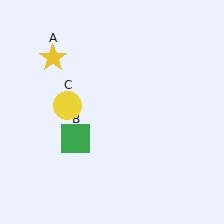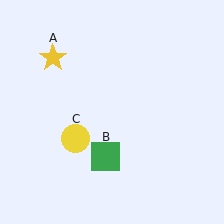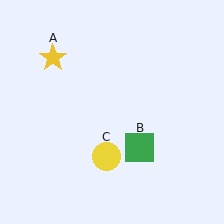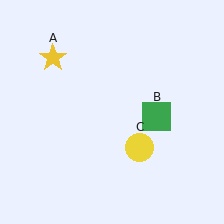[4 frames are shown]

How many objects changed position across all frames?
2 objects changed position: green square (object B), yellow circle (object C).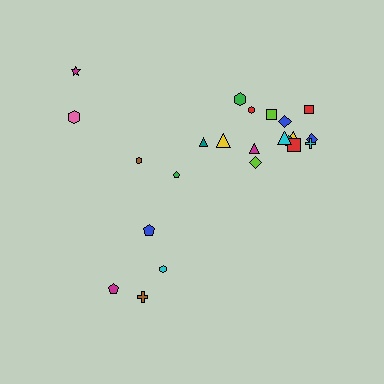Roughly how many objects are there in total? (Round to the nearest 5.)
Roughly 25 objects in total.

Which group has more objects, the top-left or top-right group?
The top-right group.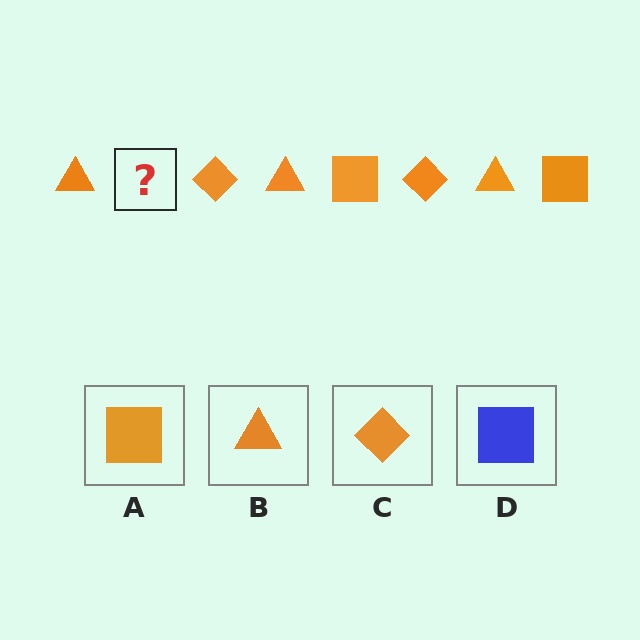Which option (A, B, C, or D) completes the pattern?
A.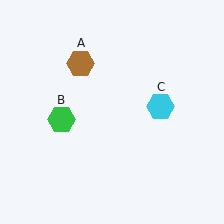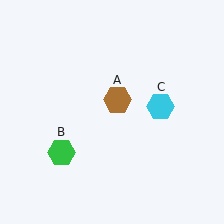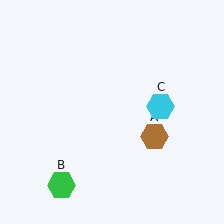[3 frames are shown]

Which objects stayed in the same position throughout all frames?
Cyan hexagon (object C) remained stationary.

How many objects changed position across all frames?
2 objects changed position: brown hexagon (object A), green hexagon (object B).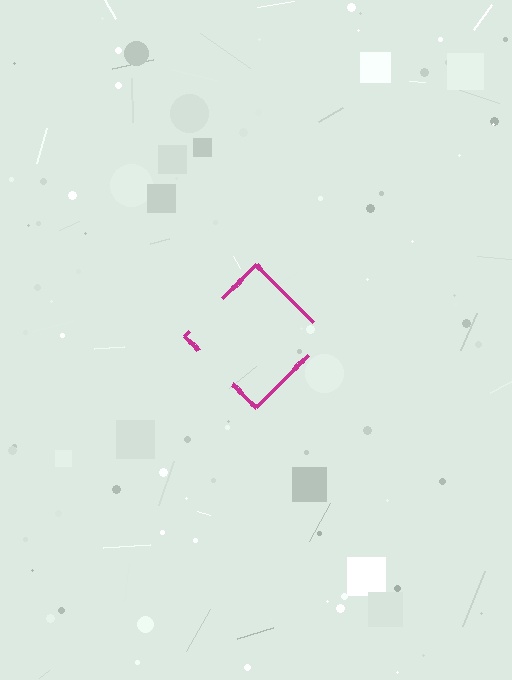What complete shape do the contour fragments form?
The contour fragments form a diamond.